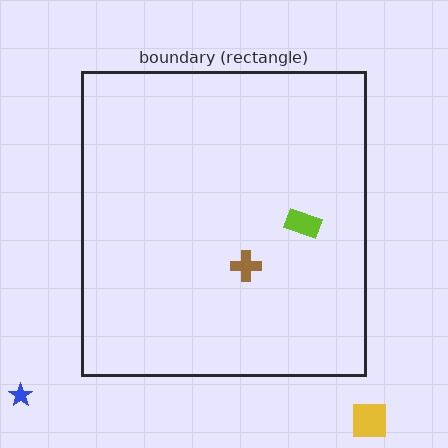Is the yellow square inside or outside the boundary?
Outside.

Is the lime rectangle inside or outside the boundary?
Inside.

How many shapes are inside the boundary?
2 inside, 2 outside.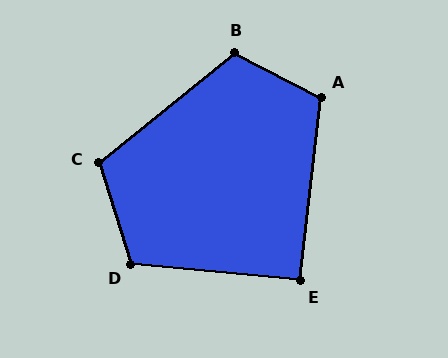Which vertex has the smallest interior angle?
E, at approximately 91 degrees.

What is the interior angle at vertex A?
Approximately 111 degrees (obtuse).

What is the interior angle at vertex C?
Approximately 112 degrees (obtuse).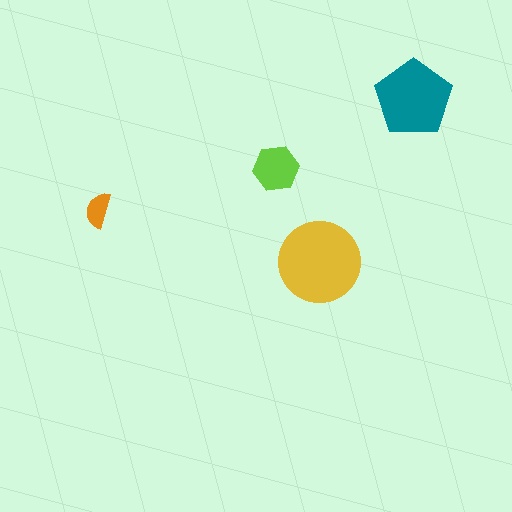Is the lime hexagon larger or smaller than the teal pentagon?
Smaller.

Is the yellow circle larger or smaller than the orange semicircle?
Larger.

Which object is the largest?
The yellow circle.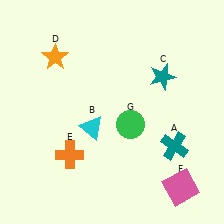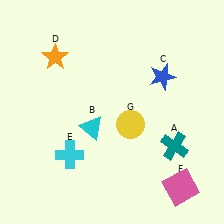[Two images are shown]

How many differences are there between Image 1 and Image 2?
There are 3 differences between the two images.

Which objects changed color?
C changed from teal to blue. E changed from orange to cyan. G changed from green to yellow.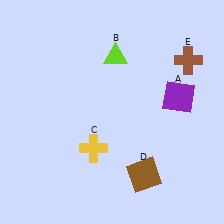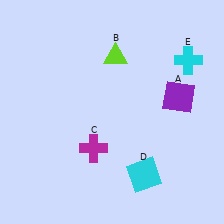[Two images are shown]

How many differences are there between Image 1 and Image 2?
There are 3 differences between the two images.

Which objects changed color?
C changed from yellow to magenta. D changed from brown to cyan. E changed from brown to cyan.